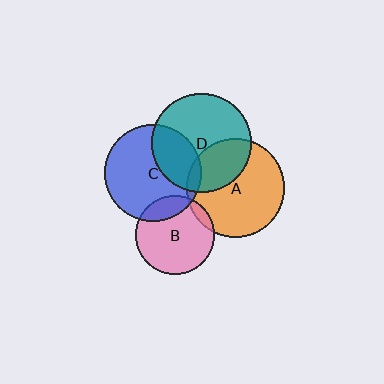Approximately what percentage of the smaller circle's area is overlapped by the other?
Approximately 30%.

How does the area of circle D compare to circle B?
Approximately 1.6 times.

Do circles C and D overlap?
Yes.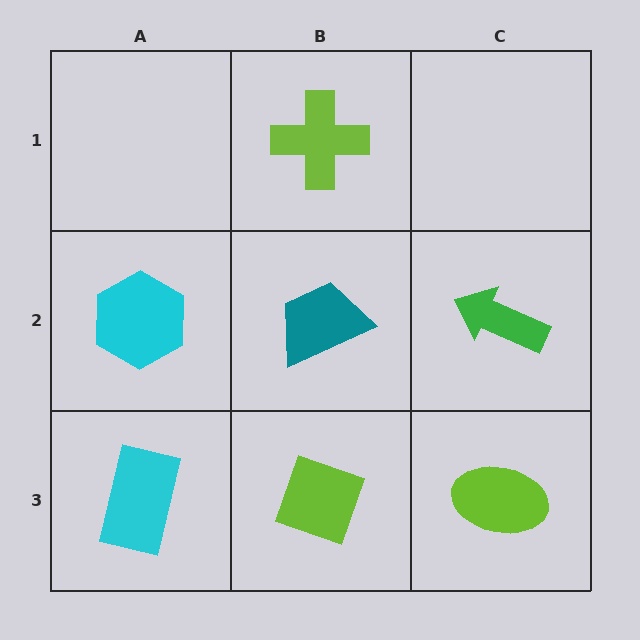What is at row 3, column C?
A lime ellipse.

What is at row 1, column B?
A lime cross.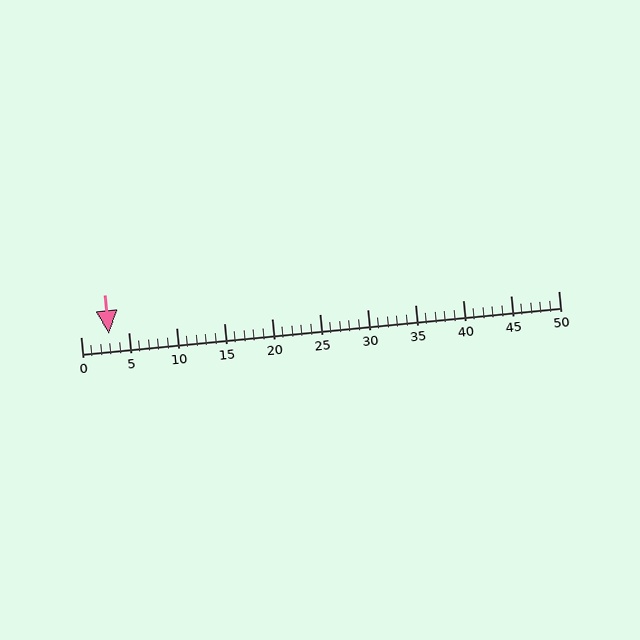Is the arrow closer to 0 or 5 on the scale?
The arrow is closer to 5.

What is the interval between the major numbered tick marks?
The major tick marks are spaced 5 units apart.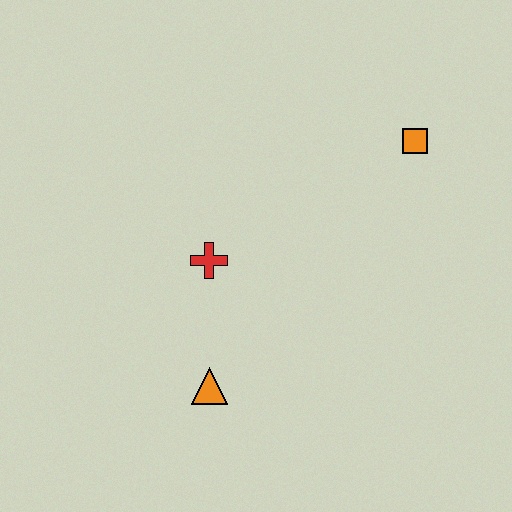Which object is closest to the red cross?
The orange triangle is closest to the red cross.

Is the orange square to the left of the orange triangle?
No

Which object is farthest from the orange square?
The orange triangle is farthest from the orange square.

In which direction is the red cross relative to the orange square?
The red cross is to the left of the orange square.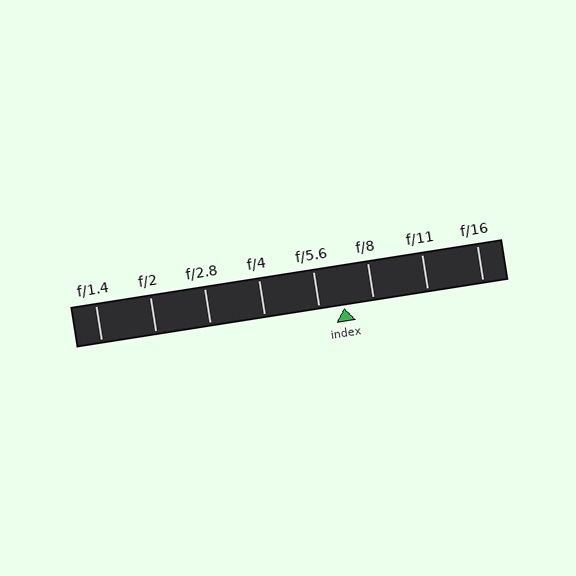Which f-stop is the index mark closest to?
The index mark is closest to f/5.6.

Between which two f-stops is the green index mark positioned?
The index mark is between f/5.6 and f/8.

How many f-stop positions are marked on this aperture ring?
There are 8 f-stop positions marked.